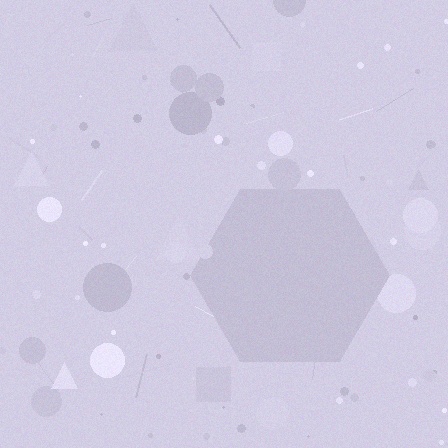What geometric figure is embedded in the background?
A hexagon is embedded in the background.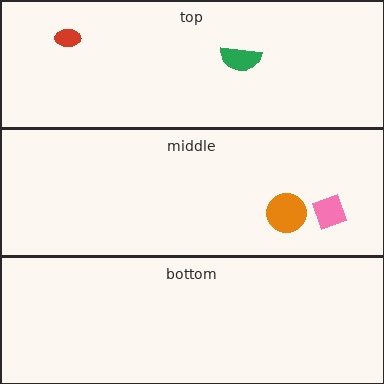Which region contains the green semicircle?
The top region.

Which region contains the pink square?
The middle region.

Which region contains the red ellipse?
The top region.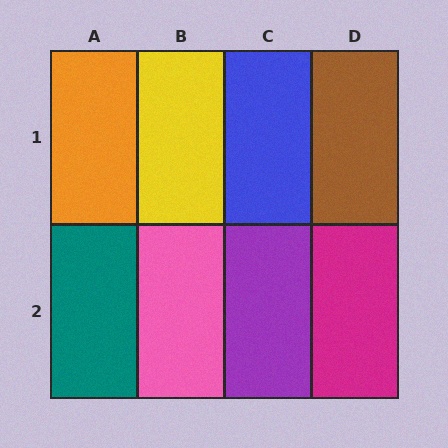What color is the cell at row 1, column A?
Orange.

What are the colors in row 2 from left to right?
Teal, pink, purple, magenta.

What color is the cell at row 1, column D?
Brown.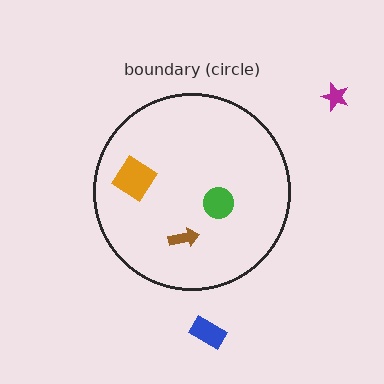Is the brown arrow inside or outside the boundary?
Inside.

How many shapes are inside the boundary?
3 inside, 2 outside.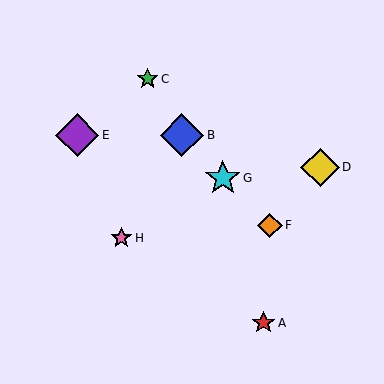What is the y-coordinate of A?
Object A is at y≈323.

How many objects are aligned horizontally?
2 objects (B, E) are aligned horizontally.